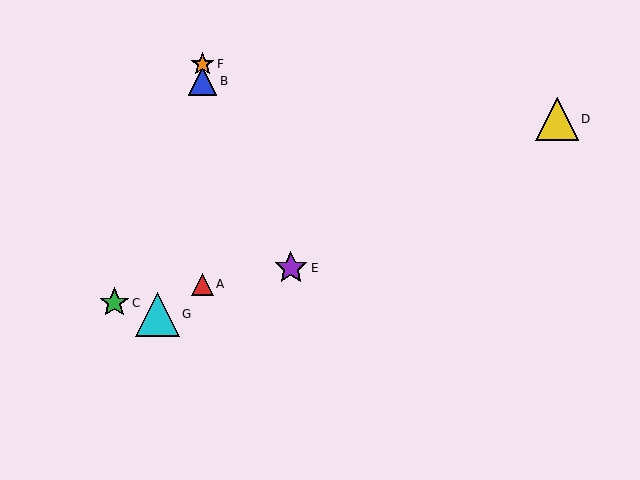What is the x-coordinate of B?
Object B is at x≈202.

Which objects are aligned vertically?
Objects A, B, F are aligned vertically.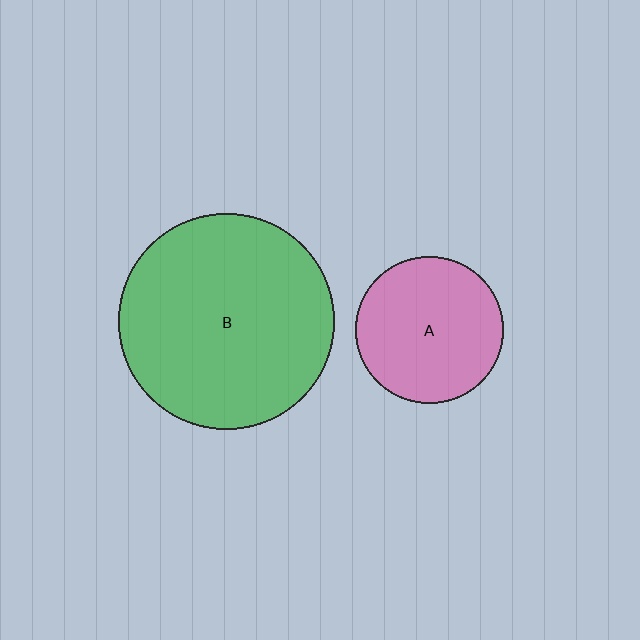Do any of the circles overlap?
No, none of the circles overlap.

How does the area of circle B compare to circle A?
Approximately 2.1 times.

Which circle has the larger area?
Circle B (green).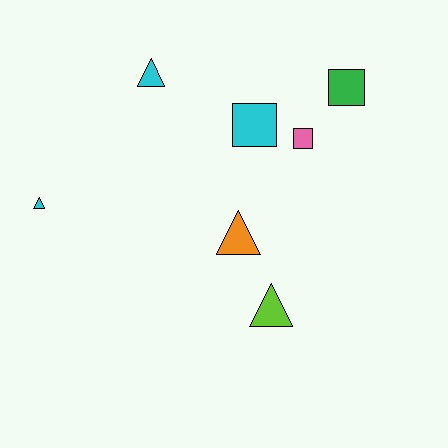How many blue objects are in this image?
There are no blue objects.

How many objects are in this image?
There are 7 objects.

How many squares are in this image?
There are 3 squares.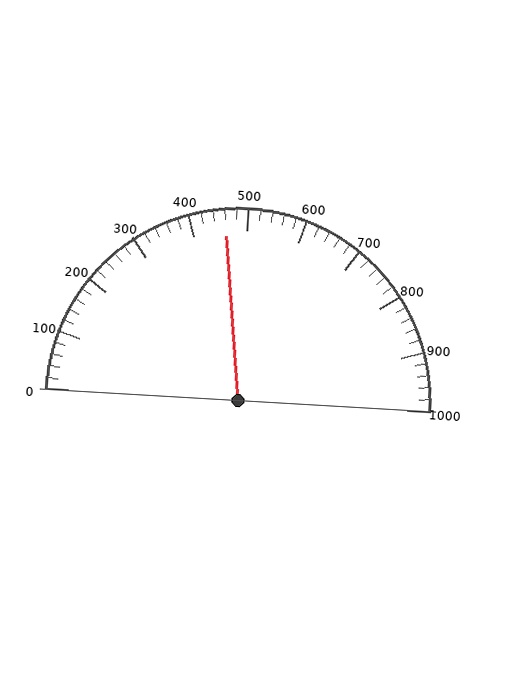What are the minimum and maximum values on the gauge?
The gauge ranges from 0 to 1000.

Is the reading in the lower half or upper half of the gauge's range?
The reading is in the lower half of the range (0 to 1000).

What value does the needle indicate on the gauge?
The needle indicates approximately 460.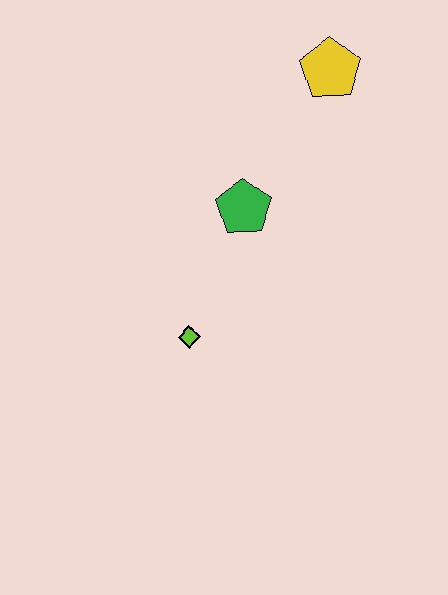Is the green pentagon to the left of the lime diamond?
No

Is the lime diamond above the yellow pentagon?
No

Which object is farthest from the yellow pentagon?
The lime diamond is farthest from the yellow pentagon.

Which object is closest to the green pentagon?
The lime diamond is closest to the green pentagon.